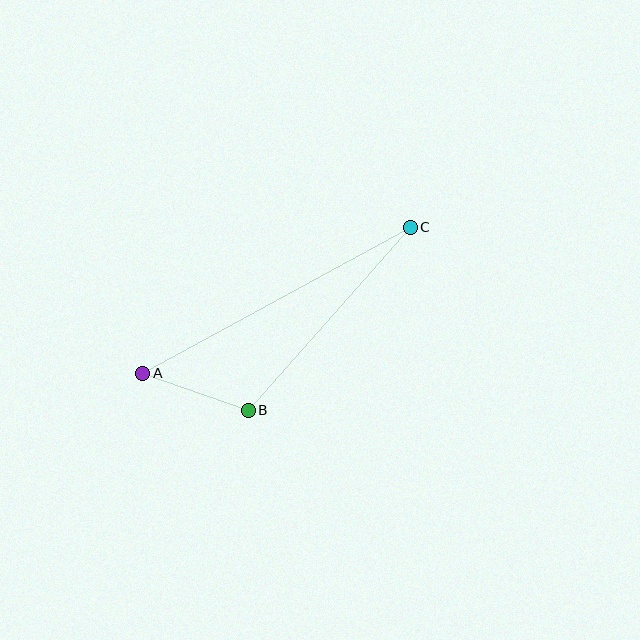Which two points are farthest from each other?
Points A and C are farthest from each other.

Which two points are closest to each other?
Points A and B are closest to each other.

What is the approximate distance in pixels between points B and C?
The distance between B and C is approximately 244 pixels.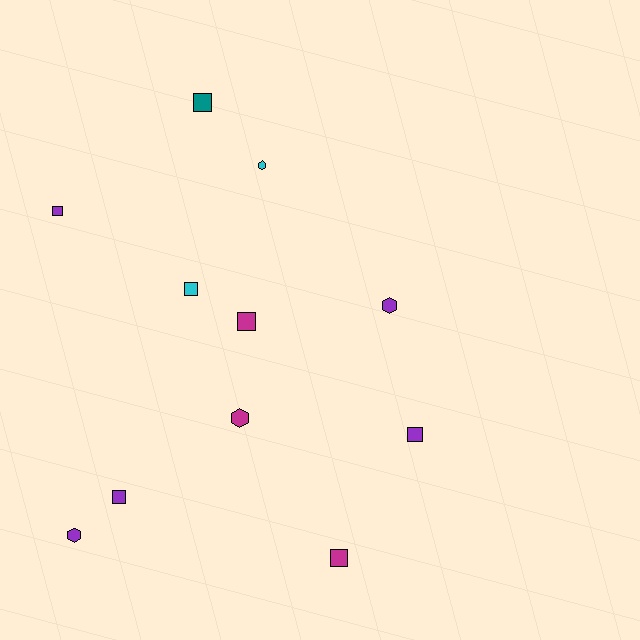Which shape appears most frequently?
Square, with 7 objects.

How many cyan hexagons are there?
There is 1 cyan hexagon.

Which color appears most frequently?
Purple, with 5 objects.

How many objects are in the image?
There are 11 objects.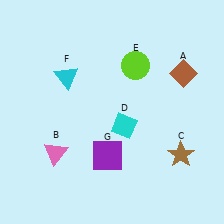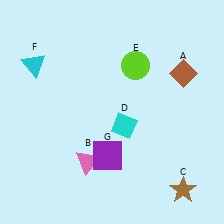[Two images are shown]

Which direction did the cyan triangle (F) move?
The cyan triangle (F) moved left.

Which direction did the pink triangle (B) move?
The pink triangle (B) moved right.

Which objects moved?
The objects that moved are: the pink triangle (B), the brown star (C), the cyan triangle (F).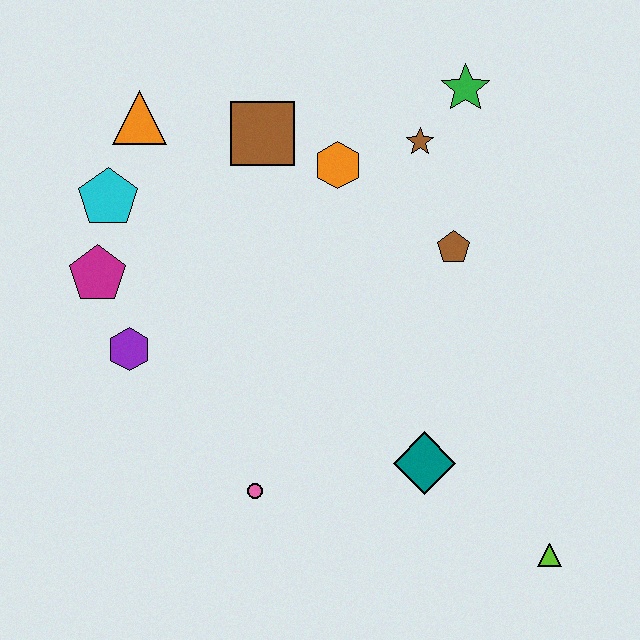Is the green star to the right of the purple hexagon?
Yes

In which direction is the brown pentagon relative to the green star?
The brown pentagon is below the green star.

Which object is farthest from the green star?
The lime triangle is farthest from the green star.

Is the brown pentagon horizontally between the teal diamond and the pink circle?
No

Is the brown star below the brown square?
Yes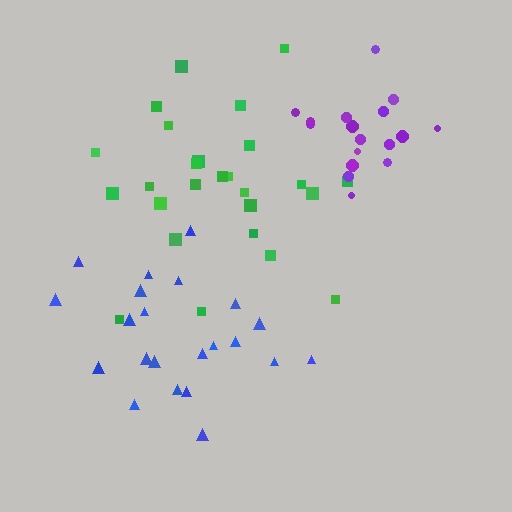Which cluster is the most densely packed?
Purple.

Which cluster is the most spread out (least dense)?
Green.